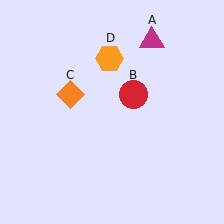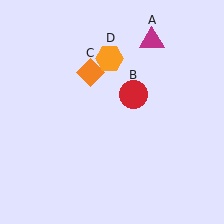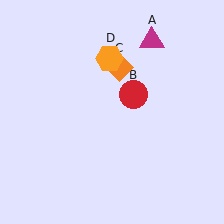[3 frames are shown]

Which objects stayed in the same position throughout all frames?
Magenta triangle (object A) and red circle (object B) and orange hexagon (object D) remained stationary.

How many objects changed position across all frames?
1 object changed position: orange diamond (object C).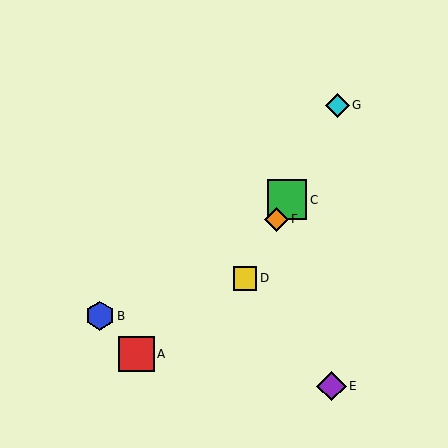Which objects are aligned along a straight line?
Objects C, D, F, G are aligned along a straight line.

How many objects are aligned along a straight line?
4 objects (C, D, F, G) are aligned along a straight line.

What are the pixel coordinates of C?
Object C is at (287, 200).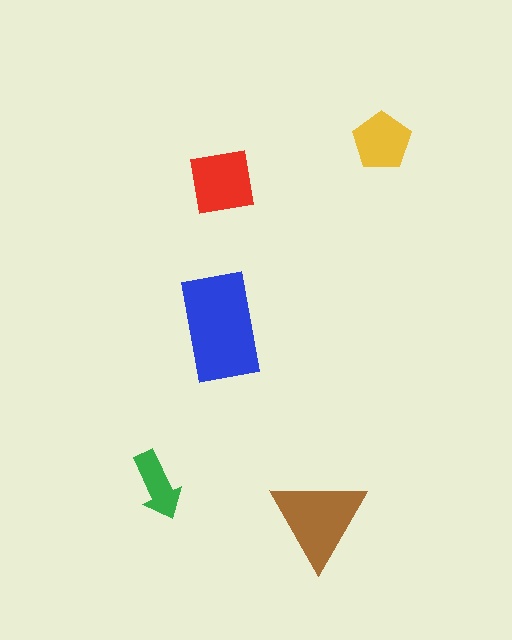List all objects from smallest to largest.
The green arrow, the yellow pentagon, the red square, the brown triangle, the blue rectangle.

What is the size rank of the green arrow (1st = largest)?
5th.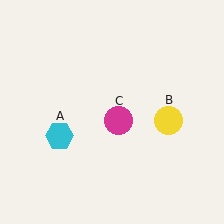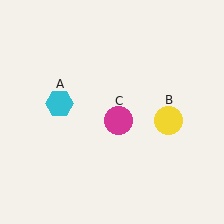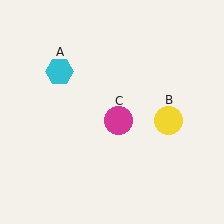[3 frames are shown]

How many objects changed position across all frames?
1 object changed position: cyan hexagon (object A).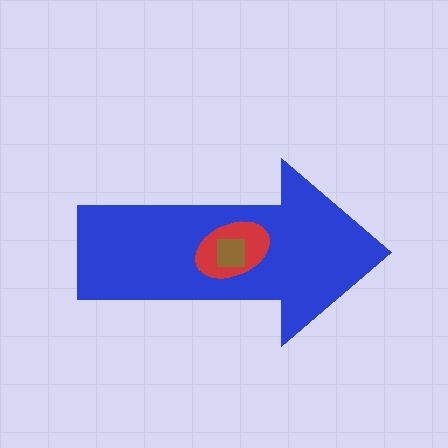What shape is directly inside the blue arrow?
The red ellipse.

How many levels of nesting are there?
3.